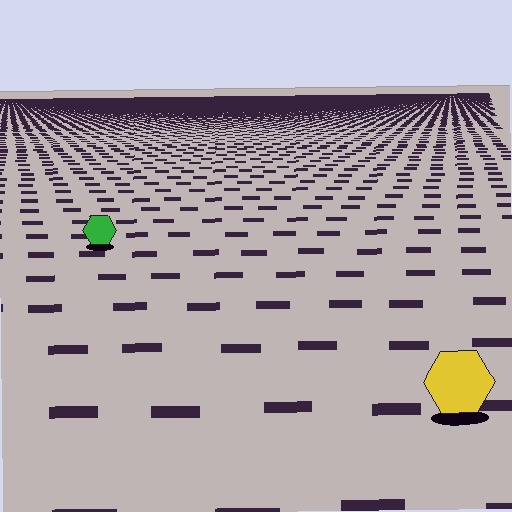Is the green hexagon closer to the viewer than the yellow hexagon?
No. The yellow hexagon is closer — you can tell from the texture gradient: the ground texture is coarser near it.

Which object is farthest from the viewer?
The green hexagon is farthest from the viewer. It appears smaller and the ground texture around it is denser.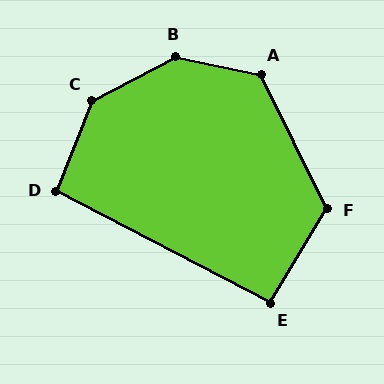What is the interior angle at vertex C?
Approximately 139 degrees (obtuse).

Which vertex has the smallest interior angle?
E, at approximately 93 degrees.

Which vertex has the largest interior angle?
B, at approximately 141 degrees.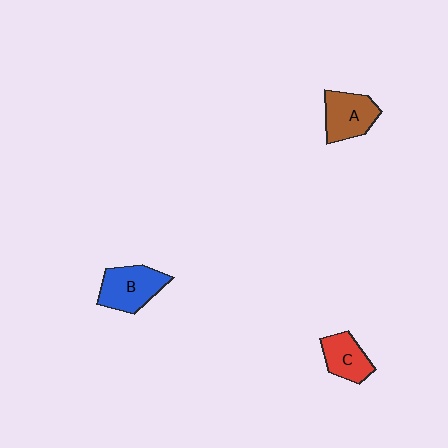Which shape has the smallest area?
Shape C (red).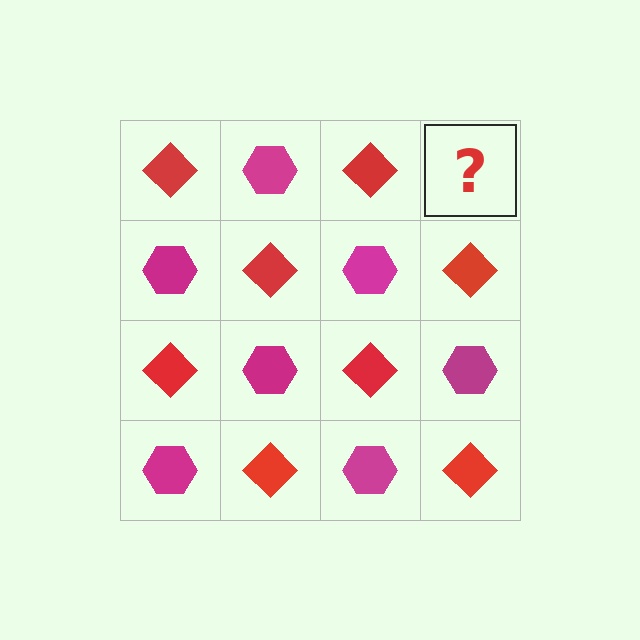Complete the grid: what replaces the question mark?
The question mark should be replaced with a magenta hexagon.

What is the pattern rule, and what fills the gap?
The rule is that it alternates red diamond and magenta hexagon in a checkerboard pattern. The gap should be filled with a magenta hexagon.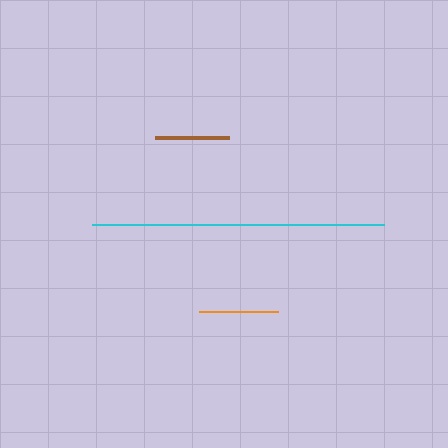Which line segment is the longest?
The cyan line is the longest at approximately 292 pixels.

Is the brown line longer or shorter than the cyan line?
The cyan line is longer than the brown line.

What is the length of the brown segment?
The brown segment is approximately 74 pixels long.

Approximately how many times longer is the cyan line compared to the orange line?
The cyan line is approximately 3.7 times the length of the orange line.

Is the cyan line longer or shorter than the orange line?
The cyan line is longer than the orange line.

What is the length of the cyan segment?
The cyan segment is approximately 292 pixels long.